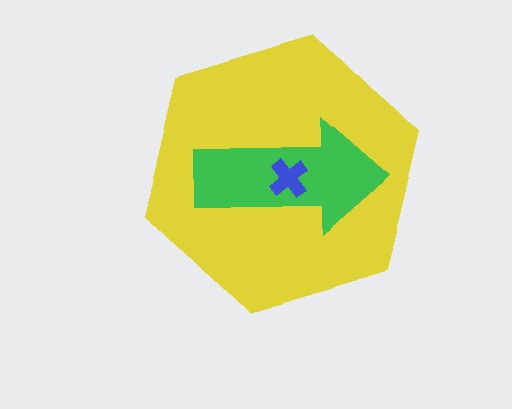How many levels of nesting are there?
3.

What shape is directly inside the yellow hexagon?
The green arrow.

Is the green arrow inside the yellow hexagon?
Yes.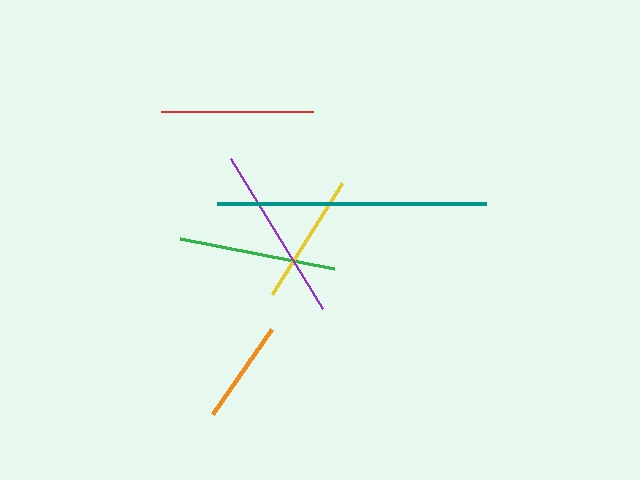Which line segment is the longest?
The teal line is the longest at approximately 268 pixels.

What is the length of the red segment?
The red segment is approximately 152 pixels long.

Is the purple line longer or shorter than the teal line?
The teal line is longer than the purple line.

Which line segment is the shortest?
The orange line is the shortest at approximately 104 pixels.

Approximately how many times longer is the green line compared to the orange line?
The green line is approximately 1.5 times the length of the orange line.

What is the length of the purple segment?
The purple segment is approximately 177 pixels long.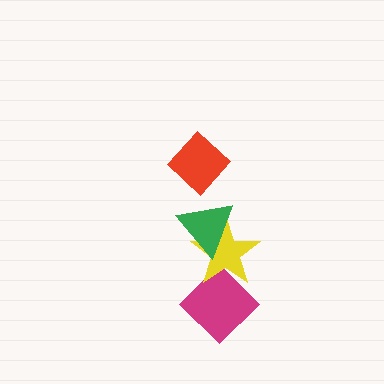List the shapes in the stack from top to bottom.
From top to bottom: the red diamond, the green triangle, the yellow star, the magenta diamond.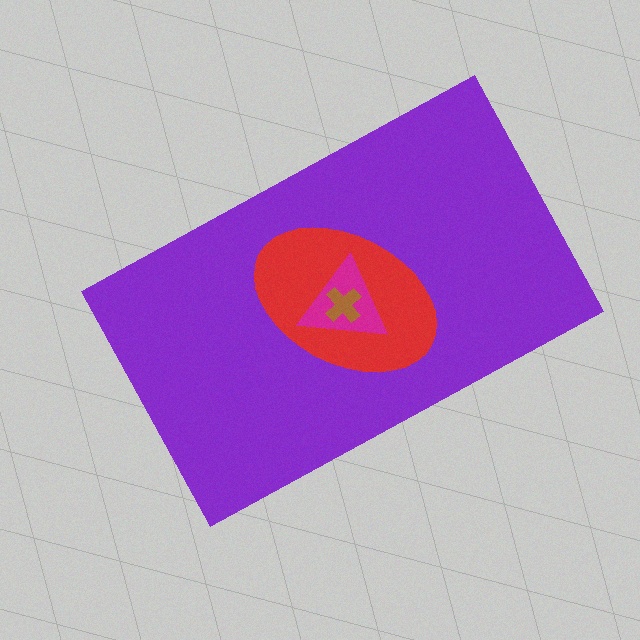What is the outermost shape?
The purple rectangle.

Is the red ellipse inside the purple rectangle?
Yes.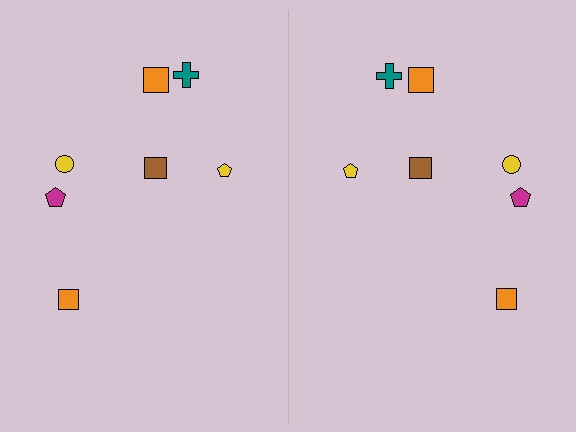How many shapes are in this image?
There are 14 shapes in this image.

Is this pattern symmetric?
Yes, this pattern has bilateral (reflection) symmetry.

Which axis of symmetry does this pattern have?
The pattern has a vertical axis of symmetry running through the center of the image.